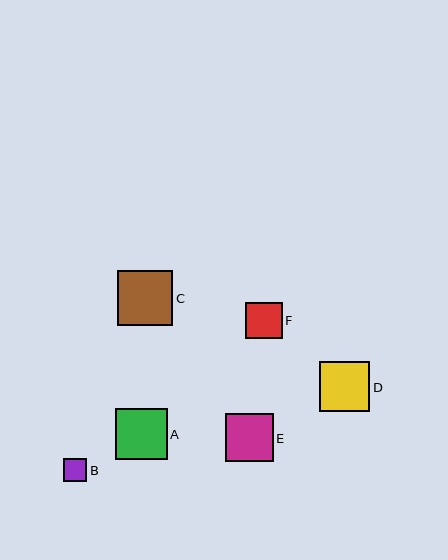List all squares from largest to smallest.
From largest to smallest: C, A, D, E, F, B.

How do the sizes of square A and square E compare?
Square A and square E are approximately the same size.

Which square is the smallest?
Square B is the smallest with a size of approximately 23 pixels.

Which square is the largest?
Square C is the largest with a size of approximately 55 pixels.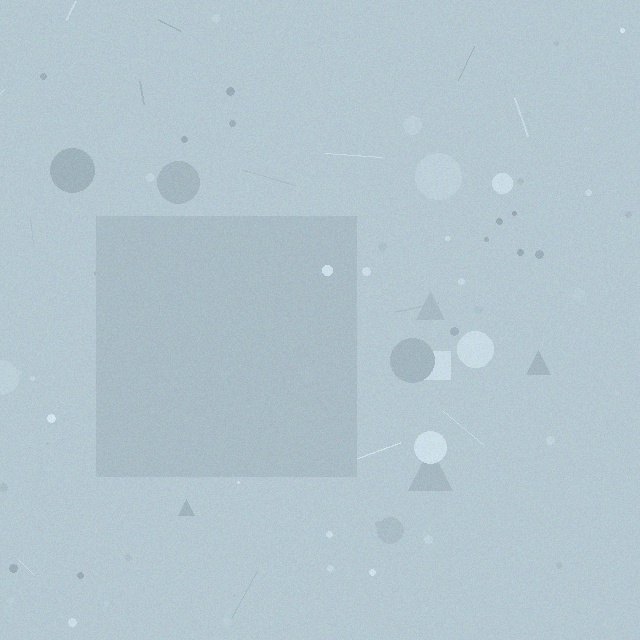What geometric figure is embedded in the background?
A square is embedded in the background.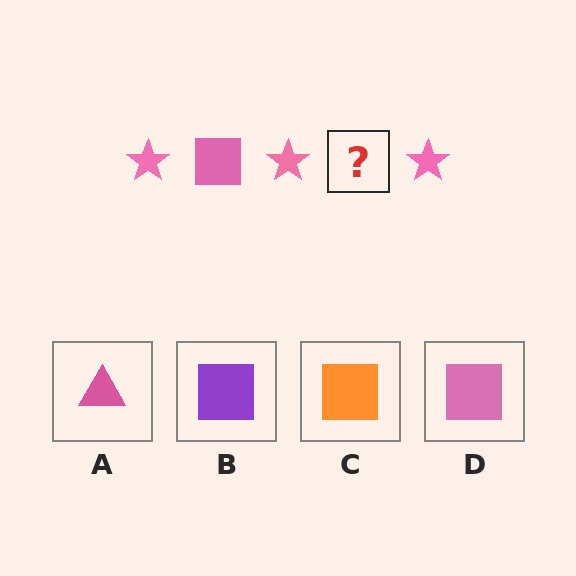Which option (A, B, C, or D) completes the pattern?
D.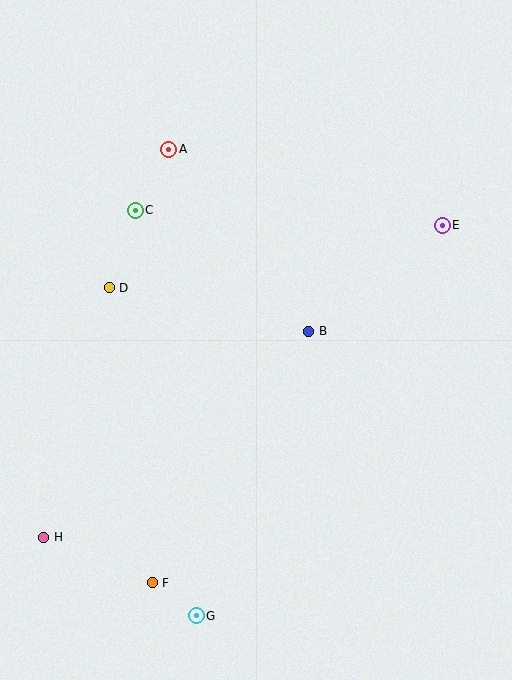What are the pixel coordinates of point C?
Point C is at (135, 210).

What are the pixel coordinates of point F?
Point F is at (152, 583).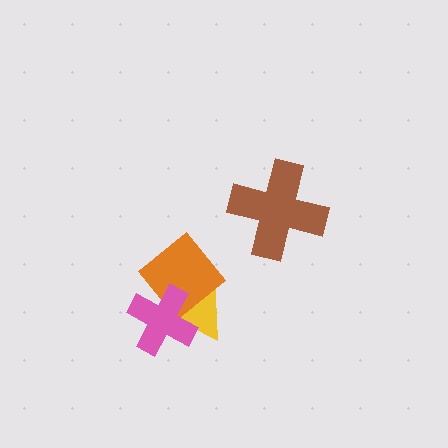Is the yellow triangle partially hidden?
Yes, it is partially covered by another shape.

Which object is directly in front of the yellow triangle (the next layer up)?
The orange diamond is directly in front of the yellow triangle.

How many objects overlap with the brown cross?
0 objects overlap with the brown cross.